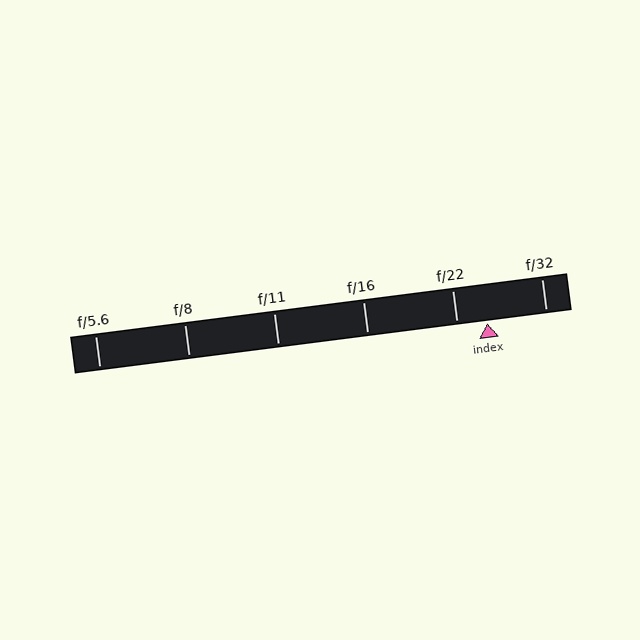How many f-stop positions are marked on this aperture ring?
There are 6 f-stop positions marked.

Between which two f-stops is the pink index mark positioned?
The index mark is between f/22 and f/32.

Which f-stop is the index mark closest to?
The index mark is closest to f/22.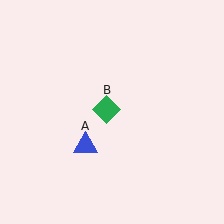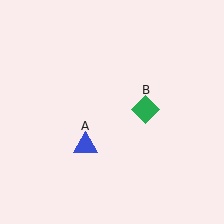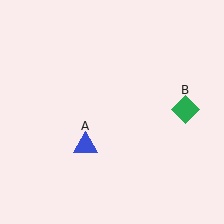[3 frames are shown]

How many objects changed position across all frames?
1 object changed position: green diamond (object B).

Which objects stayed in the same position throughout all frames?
Blue triangle (object A) remained stationary.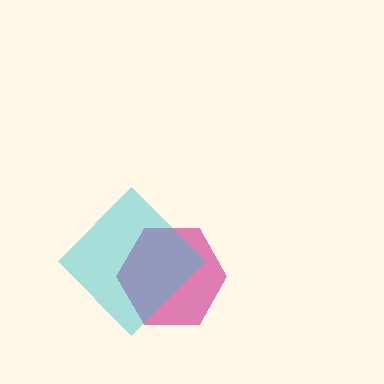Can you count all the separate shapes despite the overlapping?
Yes, there are 2 separate shapes.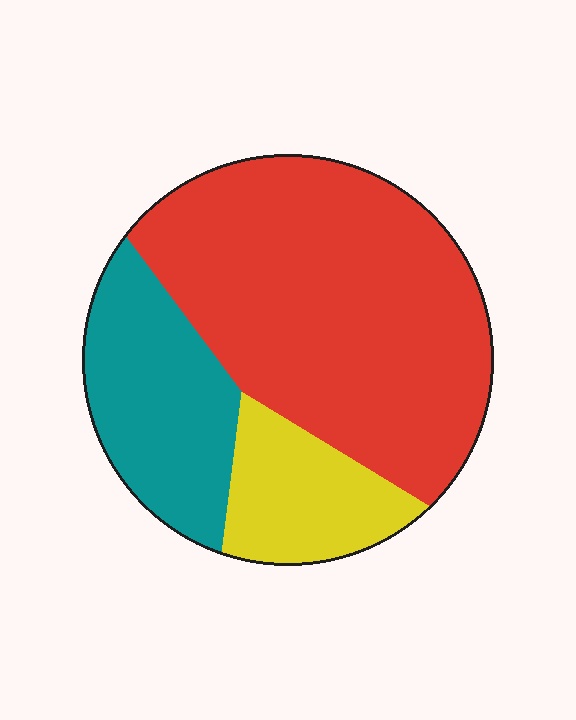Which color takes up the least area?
Yellow, at roughly 15%.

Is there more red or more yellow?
Red.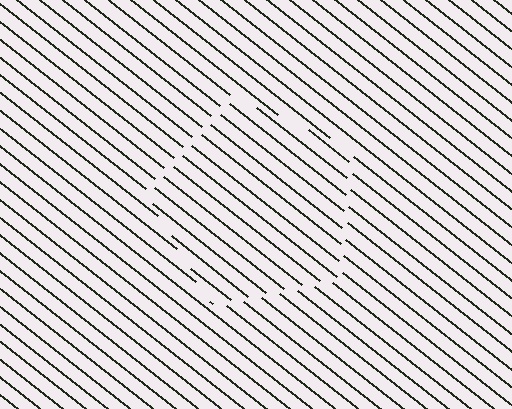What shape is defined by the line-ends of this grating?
An illusory pentagon. The interior of the shape contains the same grating, shifted by half a period — the contour is defined by the phase discontinuity where line-ends from the inner and outer gratings abut.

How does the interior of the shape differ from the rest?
The interior of the shape contains the same grating, shifted by half a period — the contour is defined by the phase discontinuity where line-ends from the inner and outer gratings abut.